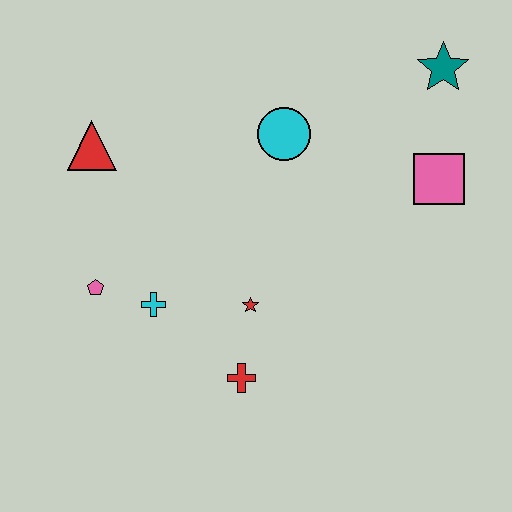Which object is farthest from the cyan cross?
The teal star is farthest from the cyan cross.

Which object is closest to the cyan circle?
The pink square is closest to the cyan circle.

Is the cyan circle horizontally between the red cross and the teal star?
Yes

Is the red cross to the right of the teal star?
No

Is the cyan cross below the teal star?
Yes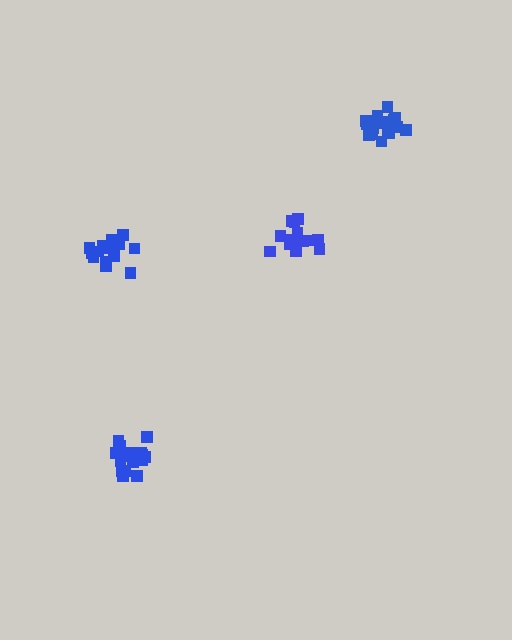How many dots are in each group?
Group 1: 15 dots, Group 2: 19 dots, Group 3: 19 dots, Group 4: 15 dots (68 total).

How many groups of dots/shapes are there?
There are 4 groups.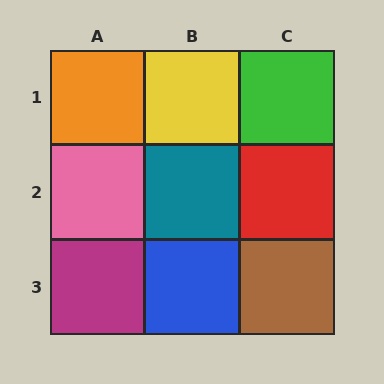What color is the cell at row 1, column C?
Green.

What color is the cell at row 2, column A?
Pink.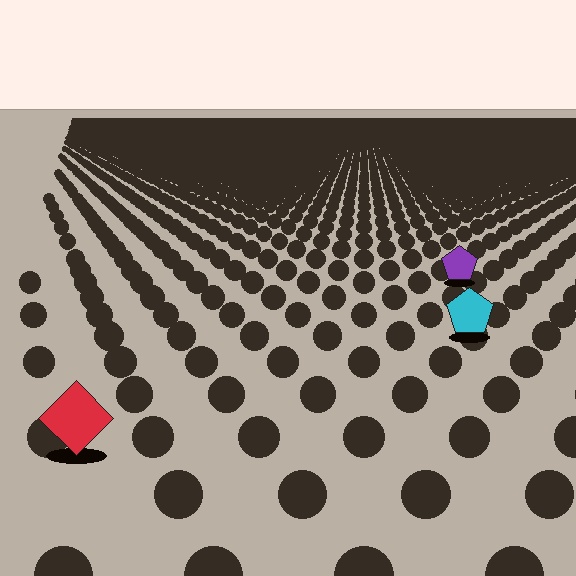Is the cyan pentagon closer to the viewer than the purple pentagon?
Yes. The cyan pentagon is closer — you can tell from the texture gradient: the ground texture is coarser near it.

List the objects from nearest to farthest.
From nearest to farthest: the red diamond, the cyan pentagon, the purple pentagon.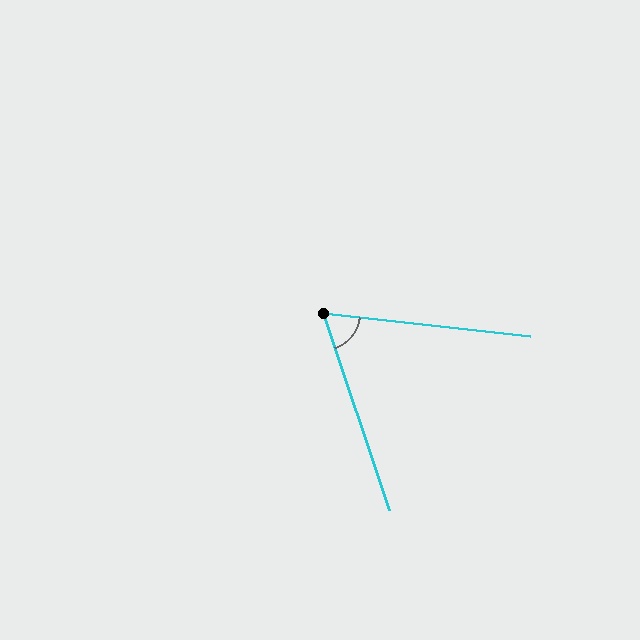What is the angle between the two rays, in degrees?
Approximately 65 degrees.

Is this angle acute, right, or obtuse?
It is acute.